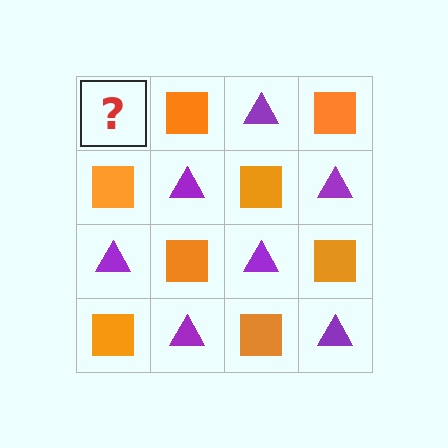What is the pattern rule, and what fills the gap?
The rule is that it alternates purple triangle and orange square in a checkerboard pattern. The gap should be filled with a purple triangle.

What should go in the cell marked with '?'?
The missing cell should contain a purple triangle.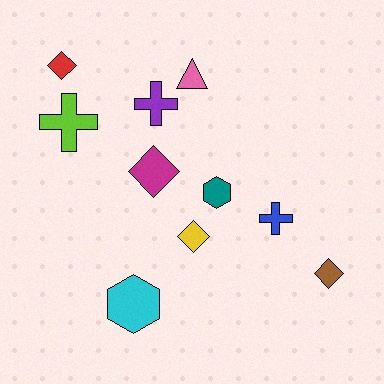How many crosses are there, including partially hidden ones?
There are 3 crosses.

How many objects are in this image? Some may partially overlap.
There are 10 objects.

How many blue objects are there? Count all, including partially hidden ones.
There is 1 blue object.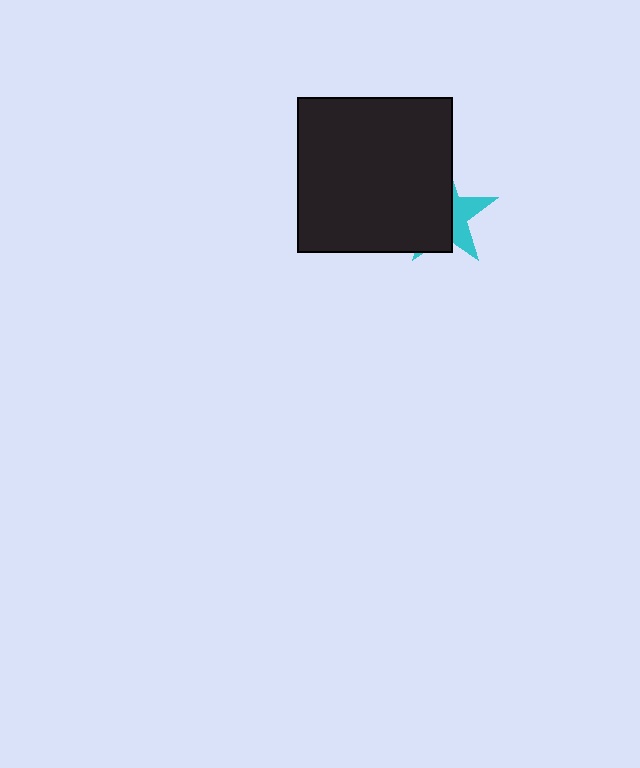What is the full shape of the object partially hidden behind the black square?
The partially hidden object is a cyan star.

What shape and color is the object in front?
The object in front is a black square.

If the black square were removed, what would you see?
You would see the complete cyan star.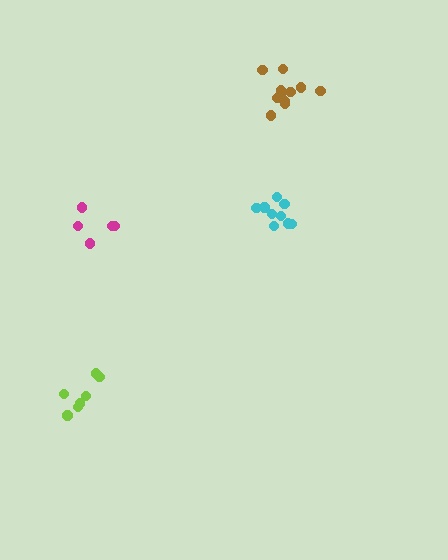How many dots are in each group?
Group 1: 11 dots, Group 2: 7 dots, Group 3: 9 dots, Group 4: 5 dots (32 total).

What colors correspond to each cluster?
The clusters are colored: brown, lime, cyan, magenta.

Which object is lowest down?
The lime cluster is bottommost.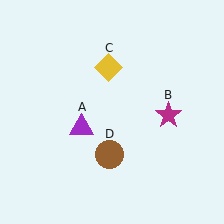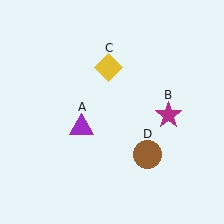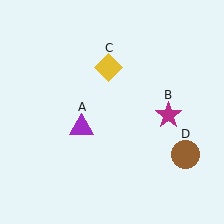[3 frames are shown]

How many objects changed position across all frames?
1 object changed position: brown circle (object D).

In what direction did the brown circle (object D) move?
The brown circle (object D) moved right.